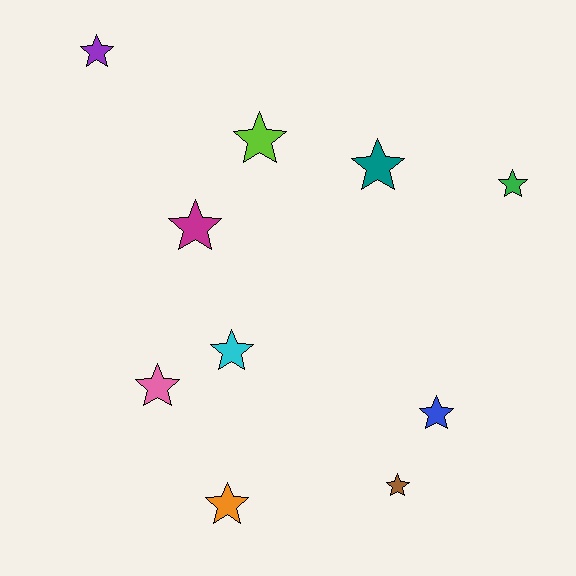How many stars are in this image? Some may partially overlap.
There are 10 stars.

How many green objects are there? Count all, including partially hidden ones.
There is 1 green object.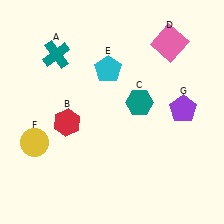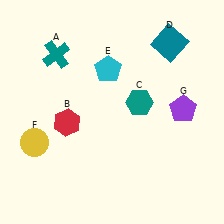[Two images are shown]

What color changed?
The square (D) changed from pink in Image 1 to teal in Image 2.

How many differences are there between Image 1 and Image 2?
There is 1 difference between the two images.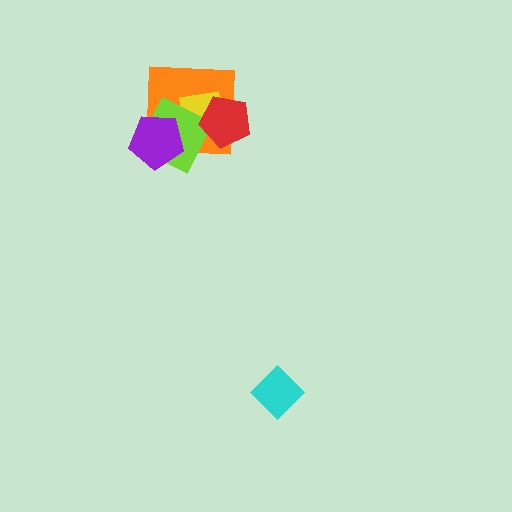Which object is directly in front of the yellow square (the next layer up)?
The lime diamond is directly in front of the yellow square.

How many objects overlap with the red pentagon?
3 objects overlap with the red pentagon.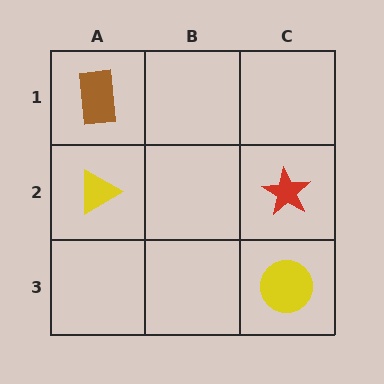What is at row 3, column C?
A yellow circle.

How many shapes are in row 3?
1 shape.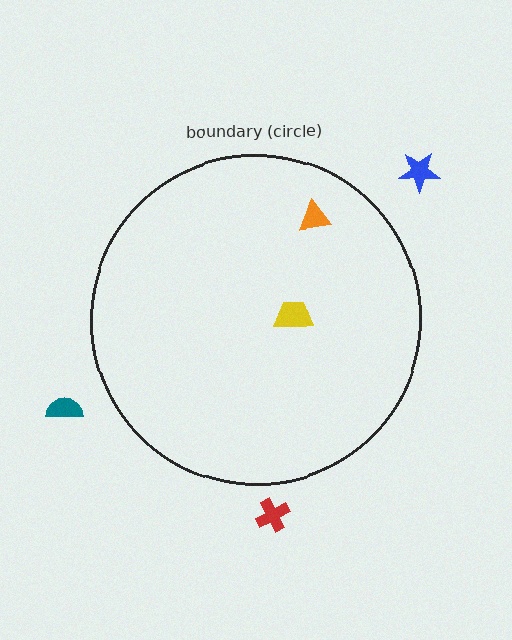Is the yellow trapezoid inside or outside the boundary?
Inside.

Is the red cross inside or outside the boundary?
Outside.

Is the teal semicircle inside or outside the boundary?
Outside.